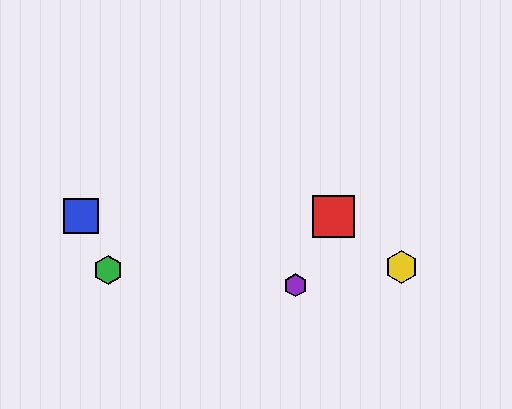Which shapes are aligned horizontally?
The red square, the blue square are aligned horizontally.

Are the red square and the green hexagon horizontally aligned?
No, the red square is at y≈216 and the green hexagon is at y≈270.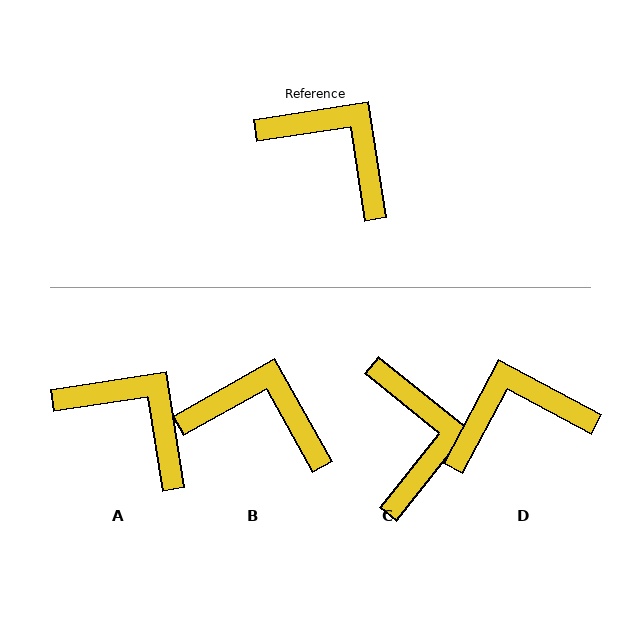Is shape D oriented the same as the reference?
No, it is off by about 53 degrees.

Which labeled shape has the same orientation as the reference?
A.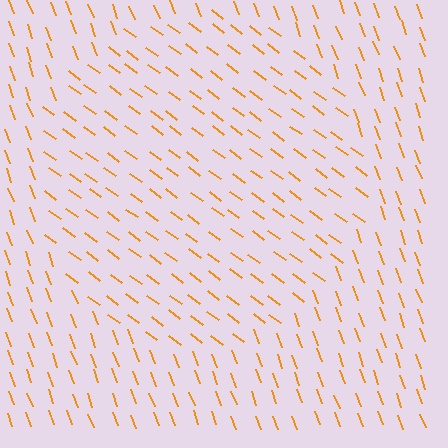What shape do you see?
I see a circle.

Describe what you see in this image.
The image is filled with small orange line segments. A circle region in the image has lines oriented differently from the surrounding lines, creating a visible texture boundary.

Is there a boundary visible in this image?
Yes, there is a texture boundary formed by a change in line orientation.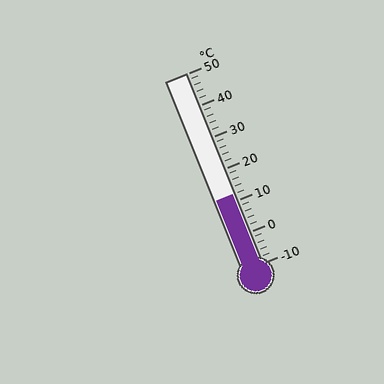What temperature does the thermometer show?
The thermometer shows approximately 12°C.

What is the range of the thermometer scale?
The thermometer scale ranges from -10°C to 50°C.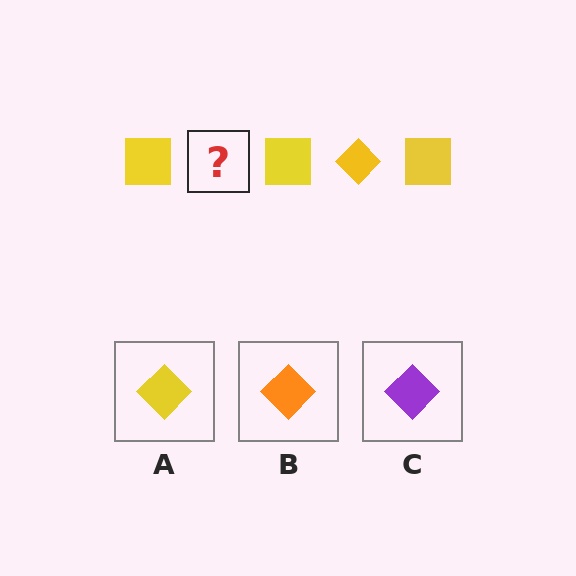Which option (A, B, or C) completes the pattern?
A.